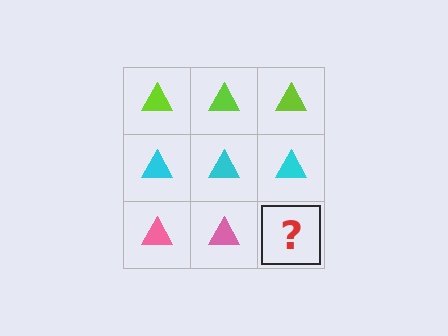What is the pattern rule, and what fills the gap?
The rule is that each row has a consistent color. The gap should be filled with a pink triangle.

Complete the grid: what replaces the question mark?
The question mark should be replaced with a pink triangle.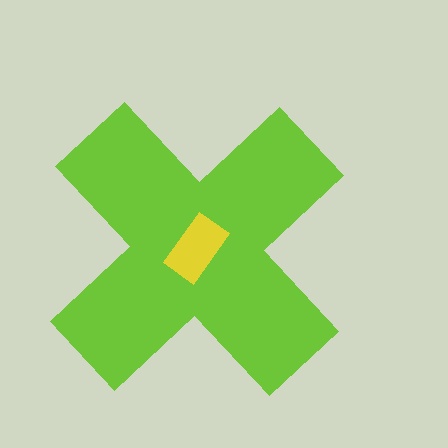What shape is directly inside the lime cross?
The yellow rectangle.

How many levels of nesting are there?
2.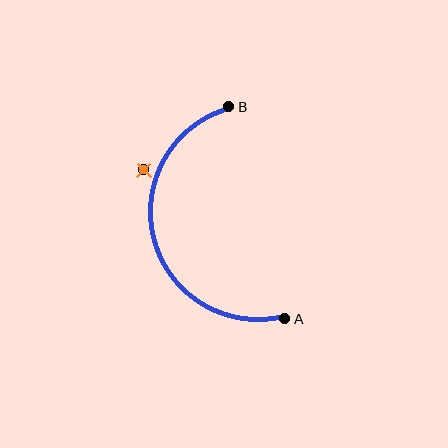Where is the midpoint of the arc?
The arc midpoint is the point on the curve farthest from the straight line joining A and B. It sits to the left of that line.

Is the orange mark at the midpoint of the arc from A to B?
No — the orange mark does not lie on the arc at all. It sits slightly outside the curve.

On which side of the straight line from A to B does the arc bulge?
The arc bulges to the left of the straight line connecting A and B.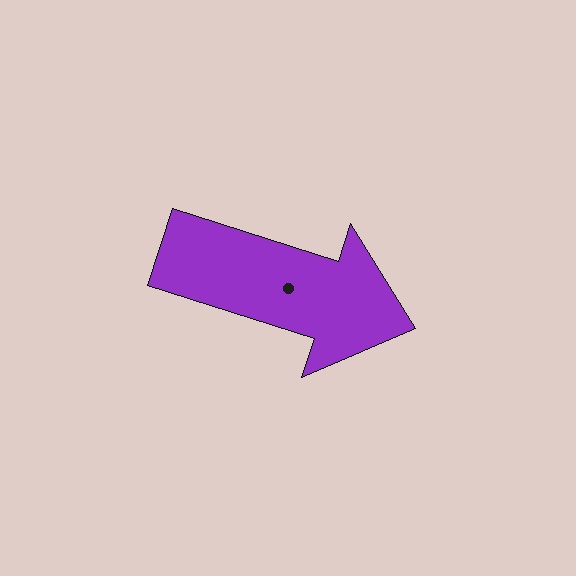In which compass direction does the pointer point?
East.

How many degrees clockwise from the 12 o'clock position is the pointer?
Approximately 108 degrees.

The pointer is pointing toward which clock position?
Roughly 4 o'clock.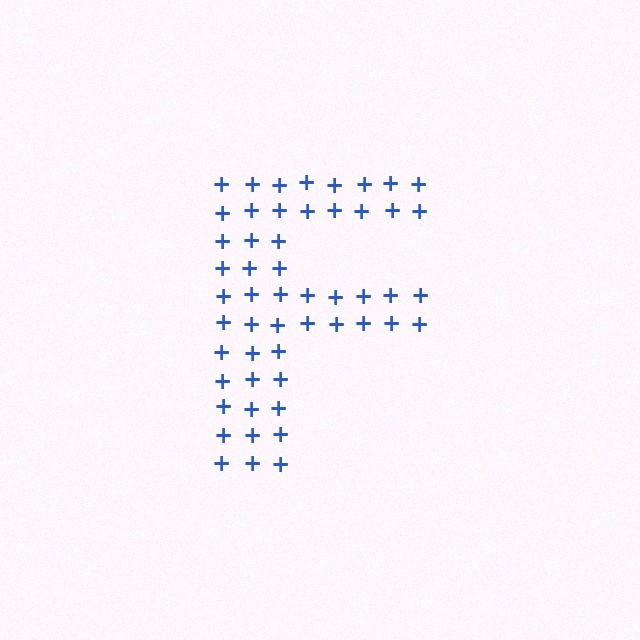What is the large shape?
The large shape is the letter F.